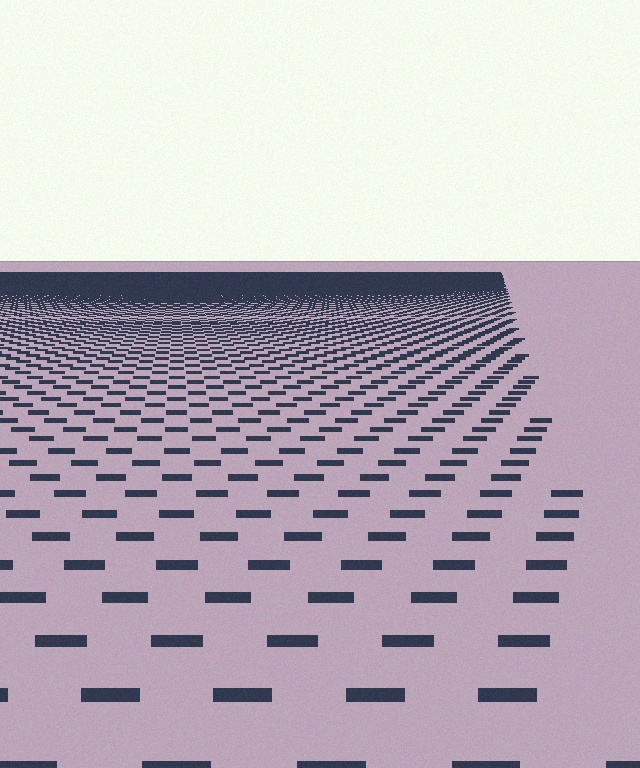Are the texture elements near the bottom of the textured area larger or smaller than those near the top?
Larger. Near the bottom, elements are closer to the viewer and appear at a bigger on-screen size.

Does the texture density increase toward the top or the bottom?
Density increases toward the top.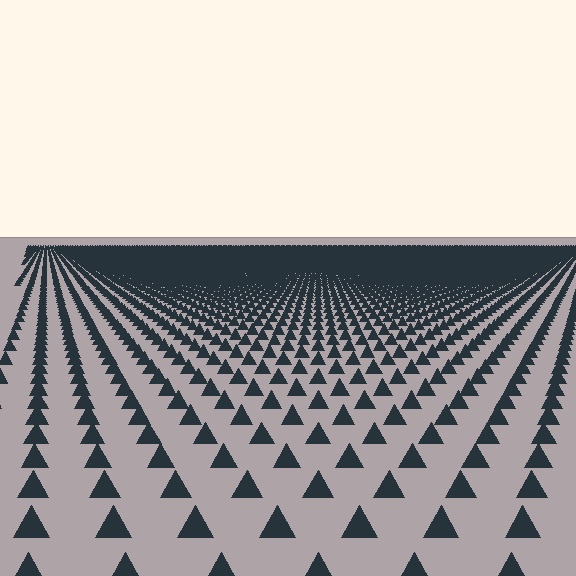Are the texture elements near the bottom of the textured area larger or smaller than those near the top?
Larger. Near the bottom, elements are closer to the viewer and appear at a bigger on-screen size.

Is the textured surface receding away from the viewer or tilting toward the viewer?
The surface is receding away from the viewer. Texture elements get smaller and denser toward the top.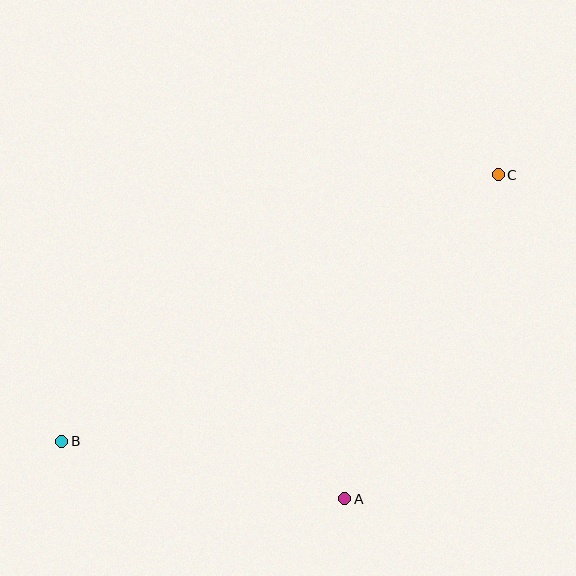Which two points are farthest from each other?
Points B and C are farthest from each other.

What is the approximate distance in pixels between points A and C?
The distance between A and C is approximately 358 pixels.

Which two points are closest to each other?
Points A and B are closest to each other.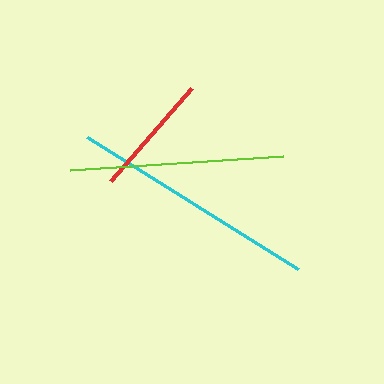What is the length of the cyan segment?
The cyan segment is approximately 248 pixels long.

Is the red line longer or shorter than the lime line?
The lime line is longer than the red line.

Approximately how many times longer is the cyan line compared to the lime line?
The cyan line is approximately 1.2 times the length of the lime line.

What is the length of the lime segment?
The lime segment is approximately 214 pixels long.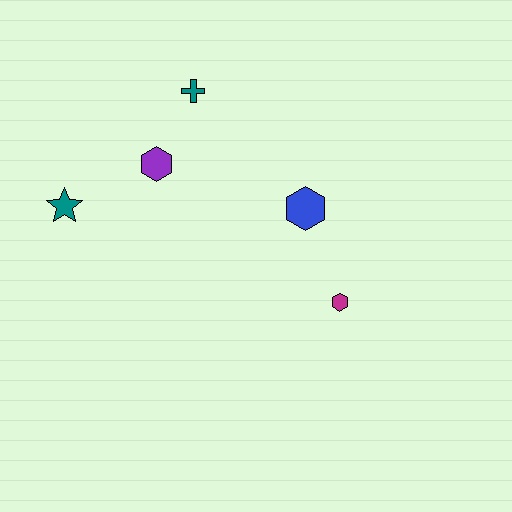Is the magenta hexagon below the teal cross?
Yes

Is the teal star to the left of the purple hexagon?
Yes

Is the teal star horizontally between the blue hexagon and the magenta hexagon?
No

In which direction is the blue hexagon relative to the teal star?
The blue hexagon is to the right of the teal star.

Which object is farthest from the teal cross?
The magenta hexagon is farthest from the teal cross.